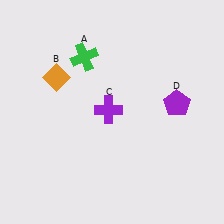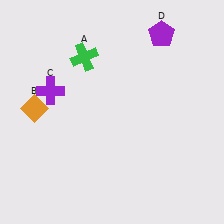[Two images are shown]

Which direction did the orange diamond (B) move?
The orange diamond (B) moved down.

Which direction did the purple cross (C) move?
The purple cross (C) moved left.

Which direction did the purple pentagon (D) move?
The purple pentagon (D) moved up.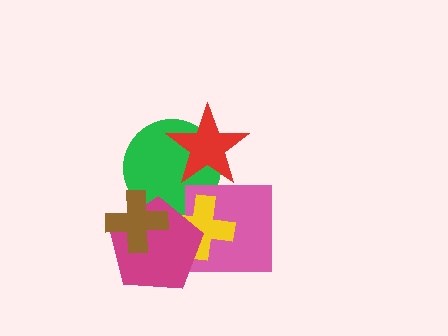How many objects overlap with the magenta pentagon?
4 objects overlap with the magenta pentagon.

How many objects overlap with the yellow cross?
3 objects overlap with the yellow cross.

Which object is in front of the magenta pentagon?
The brown cross is in front of the magenta pentagon.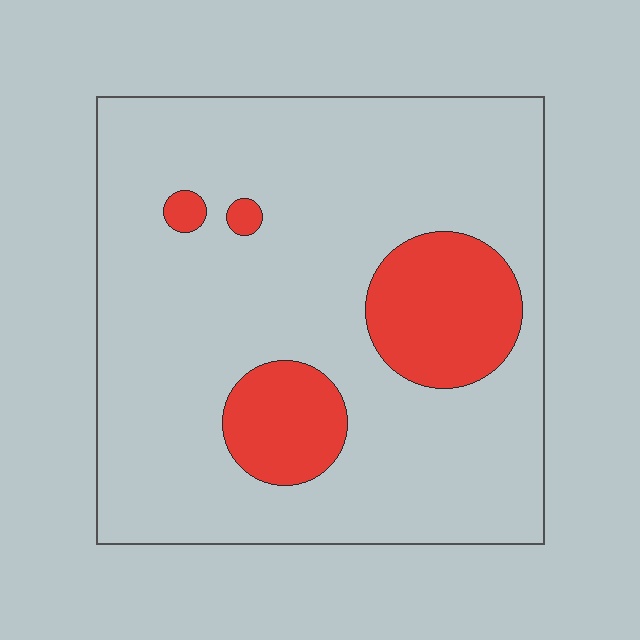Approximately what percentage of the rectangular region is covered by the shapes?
Approximately 15%.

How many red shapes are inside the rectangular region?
4.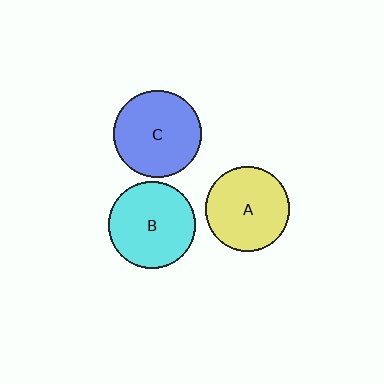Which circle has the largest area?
Circle C (blue).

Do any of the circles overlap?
No, none of the circles overlap.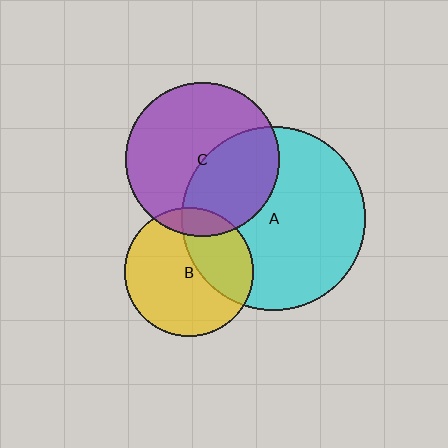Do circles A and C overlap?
Yes.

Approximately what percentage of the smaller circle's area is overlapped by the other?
Approximately 40%.